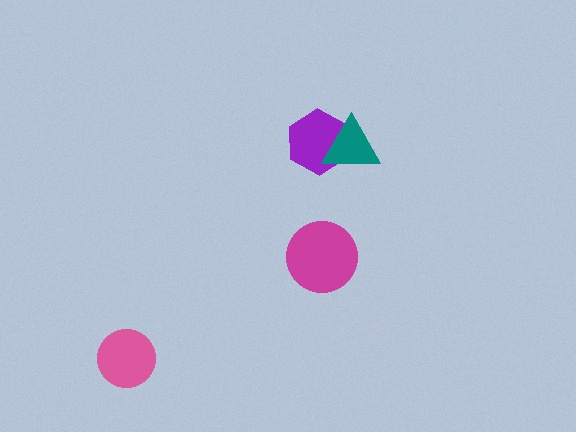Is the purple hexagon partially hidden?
Yes, it is partially covered by another shape.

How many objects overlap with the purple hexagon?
1 object overlaps with the purple hexagon.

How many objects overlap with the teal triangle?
1 object overlaps with the teal triangle.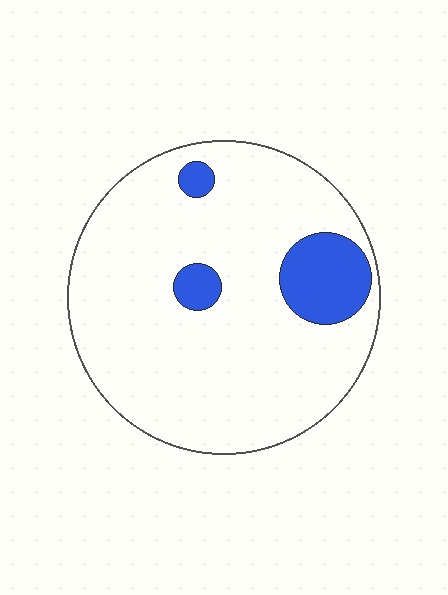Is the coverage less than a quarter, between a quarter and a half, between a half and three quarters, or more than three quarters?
Less than a quarter.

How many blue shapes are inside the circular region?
3.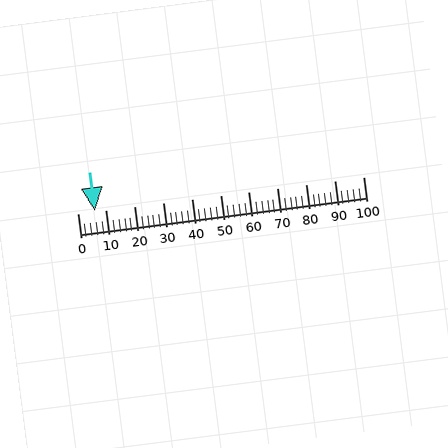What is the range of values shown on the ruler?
The ruler shows values from 0 to 100.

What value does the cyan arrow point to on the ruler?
The cyan arrow points to approximately 6.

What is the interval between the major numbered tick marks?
The major tick marks are spaced 10 units apart.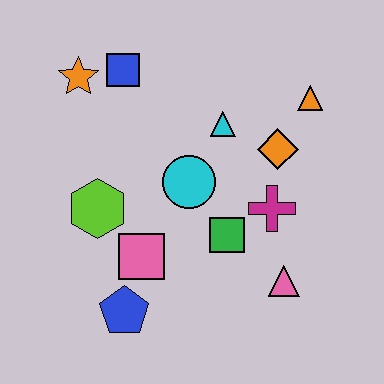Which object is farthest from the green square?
The orange star is farthest from the green square.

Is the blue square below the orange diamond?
No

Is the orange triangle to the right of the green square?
Yes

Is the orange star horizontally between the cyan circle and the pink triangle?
No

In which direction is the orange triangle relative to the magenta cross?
The orange triangle is above the magenta cross.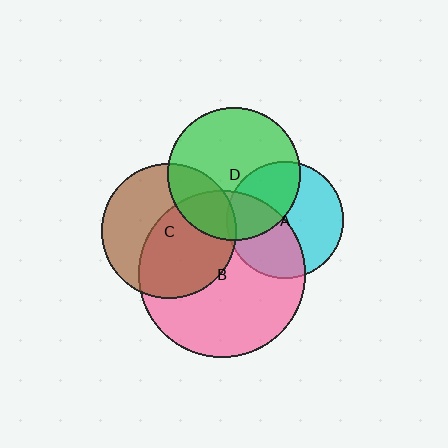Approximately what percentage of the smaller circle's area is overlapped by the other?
Approximately 45%.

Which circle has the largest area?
Circle B (pink).